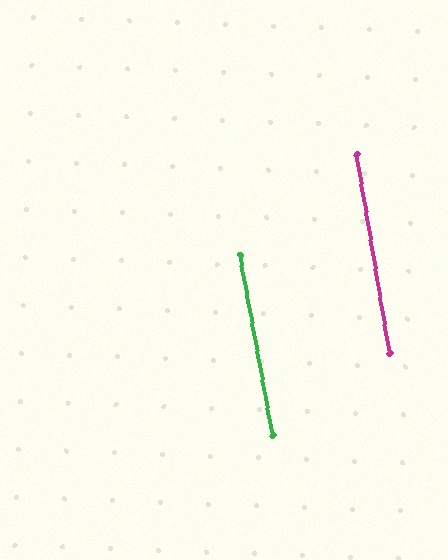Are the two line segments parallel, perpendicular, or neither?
Parallel — their directions differ by only 1.1°.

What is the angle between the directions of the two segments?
Approximately 1 degree.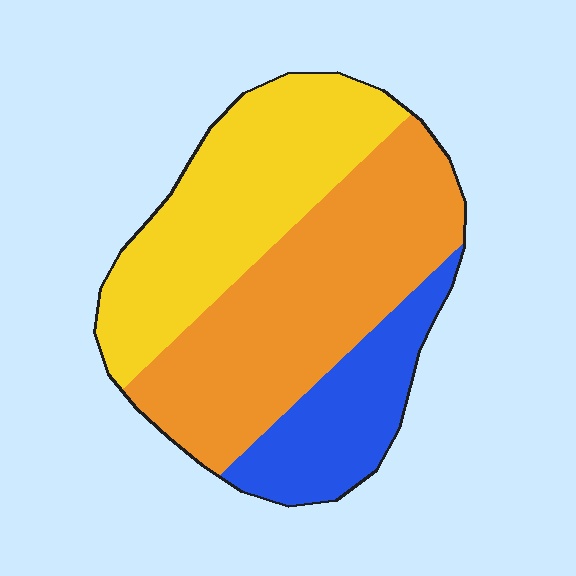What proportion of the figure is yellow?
Yellow covers about 35% of the figure.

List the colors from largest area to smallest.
From largest to smallest: orange, yellow, blue.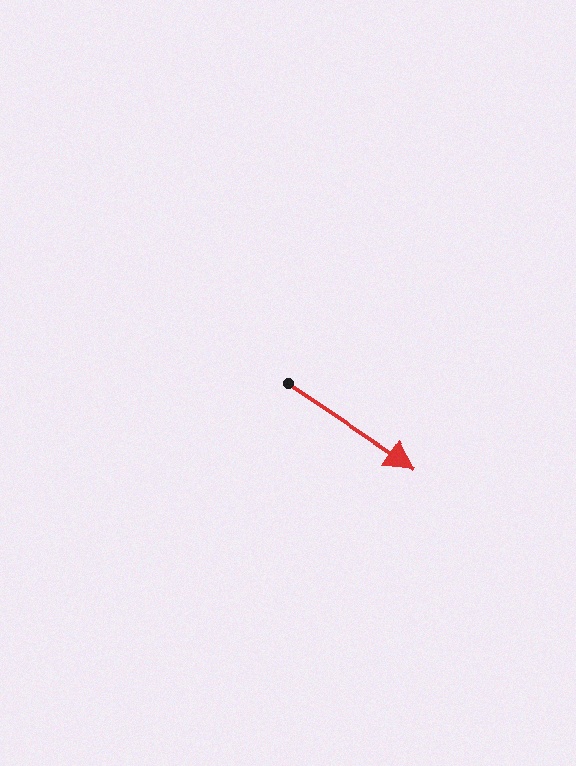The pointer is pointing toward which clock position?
Roughly 4 o'clock.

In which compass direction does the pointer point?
Southeast.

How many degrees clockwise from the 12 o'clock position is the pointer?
Approximately 124 degrees.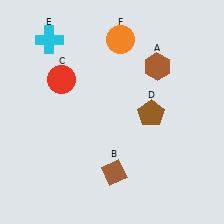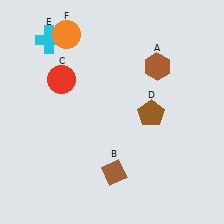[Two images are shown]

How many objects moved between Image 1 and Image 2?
1 object moved between the two images.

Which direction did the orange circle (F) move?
The orange circle (F) moved left.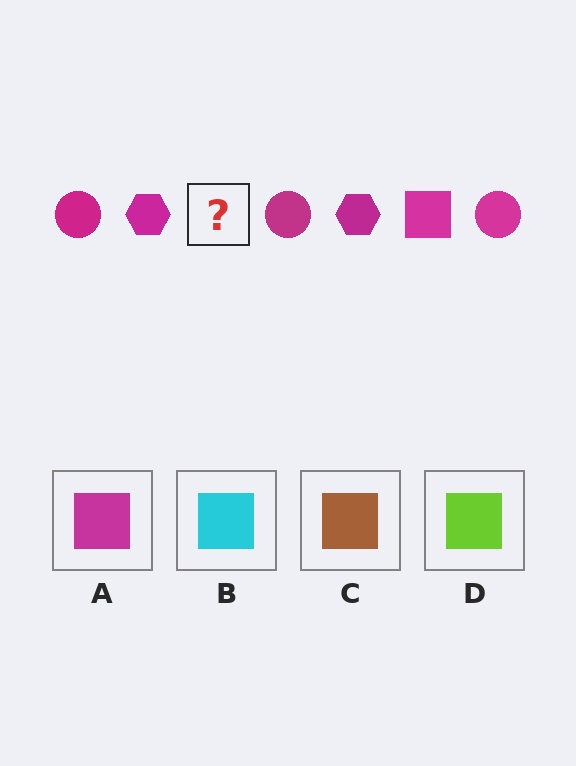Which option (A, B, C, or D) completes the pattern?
A.